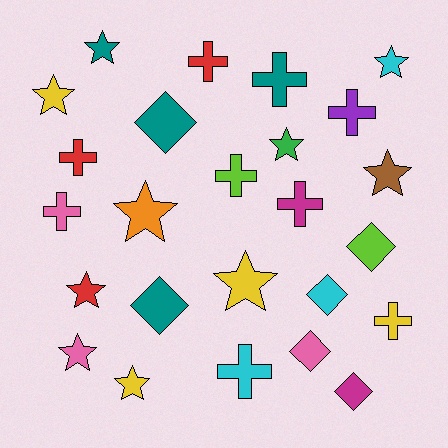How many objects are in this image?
There are 25 objects.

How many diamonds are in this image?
There are 6 diamonds.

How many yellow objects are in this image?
There are 4 yellow objects.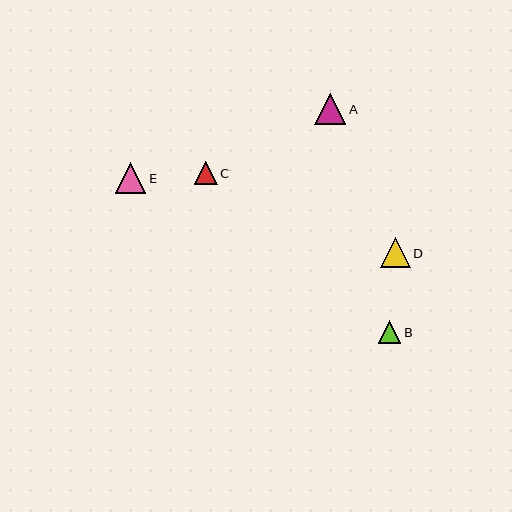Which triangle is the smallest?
Triangle B is the smallest with a size of approximately 23 pixels.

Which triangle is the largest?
Triangle A is the largest with a size of approximately 31 pixels.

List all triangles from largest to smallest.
From largest to smallest: A, E, D, C, B.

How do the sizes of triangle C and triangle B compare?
Triangle C and triangle B are approximately the same size.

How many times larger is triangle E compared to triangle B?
Triangle E is approximately 1.3 times the size of triangle B.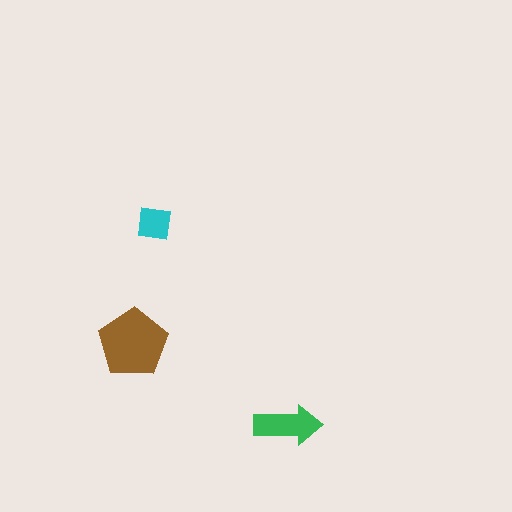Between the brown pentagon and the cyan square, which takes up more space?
The brown pentagon.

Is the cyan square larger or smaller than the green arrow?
Smaller.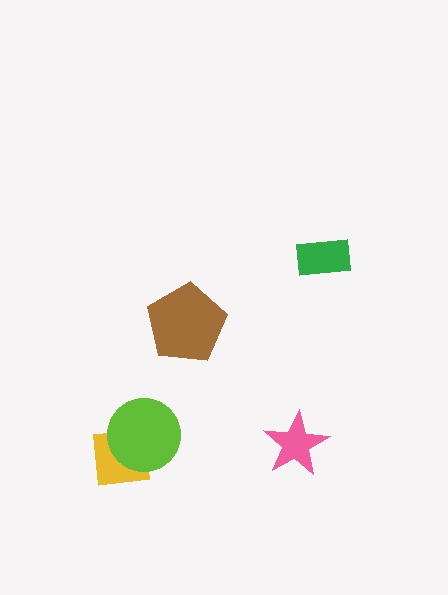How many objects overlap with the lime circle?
1 object overlaps with the lime circle.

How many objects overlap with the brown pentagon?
0 objects overlap with the brown pentagon.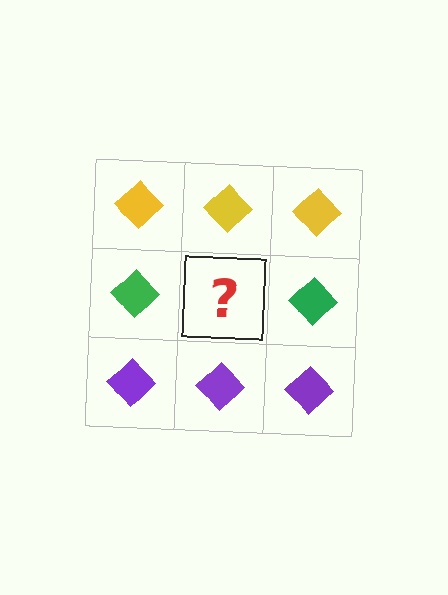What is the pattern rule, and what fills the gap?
The rule is that each row has a consistent color. The gap should be filled with a green diamond.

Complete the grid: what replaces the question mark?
The question mark should be replaced with a green diamond.